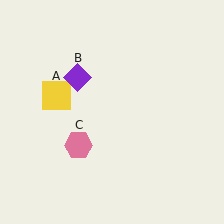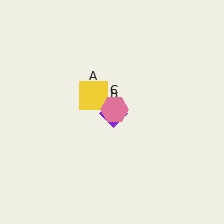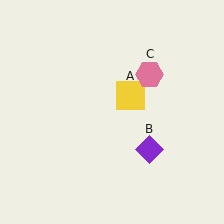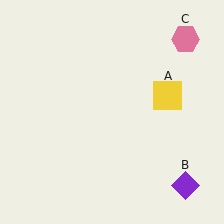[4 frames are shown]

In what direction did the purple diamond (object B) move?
The purple diamond (object B) moved down and to the right.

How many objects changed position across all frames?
3 objects changed position: yellow square (object A), purple diamond (object B), pink hexagon (object C).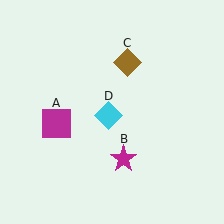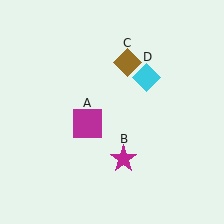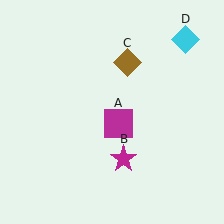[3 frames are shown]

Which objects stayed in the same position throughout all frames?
Magenta star (object B) and brown diamond (object C) remained stationary.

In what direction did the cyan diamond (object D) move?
The cyan diamond (object D) moved up and to the right.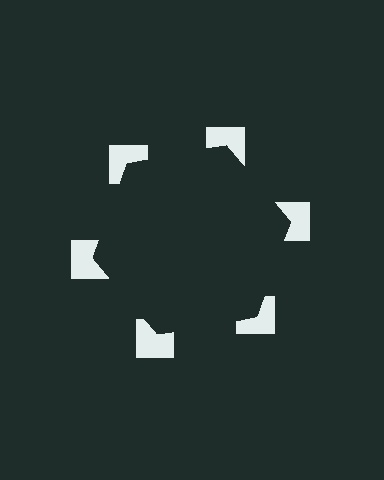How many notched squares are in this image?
There are 6 — one at each vertex of the illusory hexagon.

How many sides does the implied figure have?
6 sides.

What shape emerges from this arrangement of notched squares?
An illusory hexagon — its edges are inferred from the aligned wedge cuts in the notched squares, not physically drawn.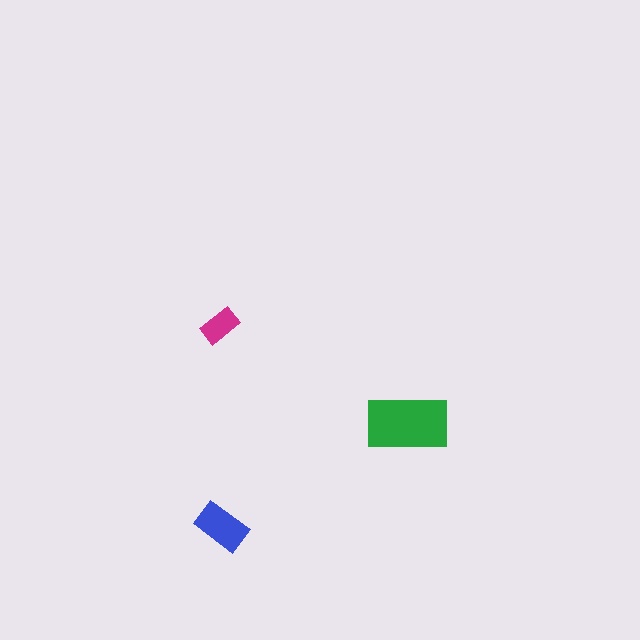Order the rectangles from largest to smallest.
the green one, the blue one, the magenta one.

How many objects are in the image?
There are 3 objects in the image.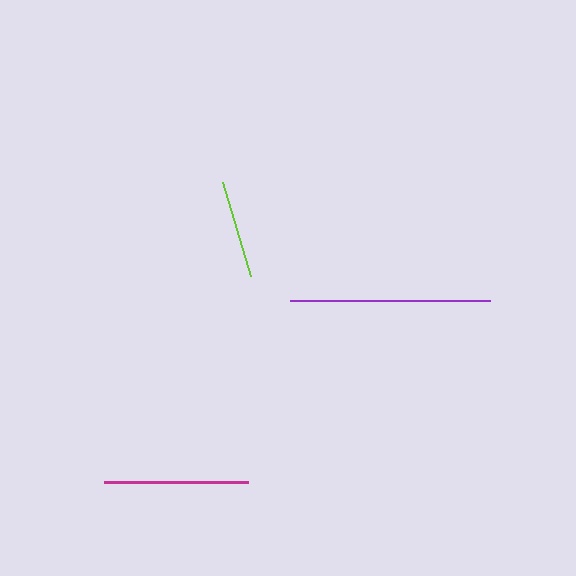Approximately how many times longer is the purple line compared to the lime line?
The purple line is approximately 2.0 times the length of the lime line.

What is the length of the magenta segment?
The magenta segment is approximately 144 pixels long.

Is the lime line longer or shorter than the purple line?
The purple line is longer than the lime line.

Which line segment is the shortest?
The lime line is the shortest at approximately 99 pixels.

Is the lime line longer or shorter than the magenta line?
The magenta line is longer than the lime line.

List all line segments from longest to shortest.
From longest to shortest: purple, magenta, lime.